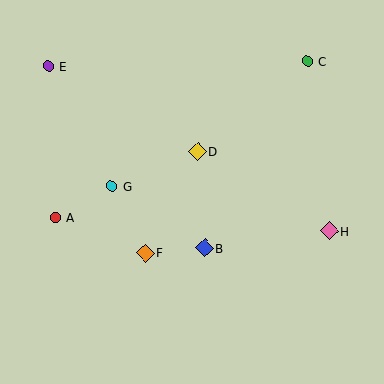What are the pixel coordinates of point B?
Point B is at (204, 248).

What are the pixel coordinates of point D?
Point D is at (197, 152).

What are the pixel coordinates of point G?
Point G is at (112, 187).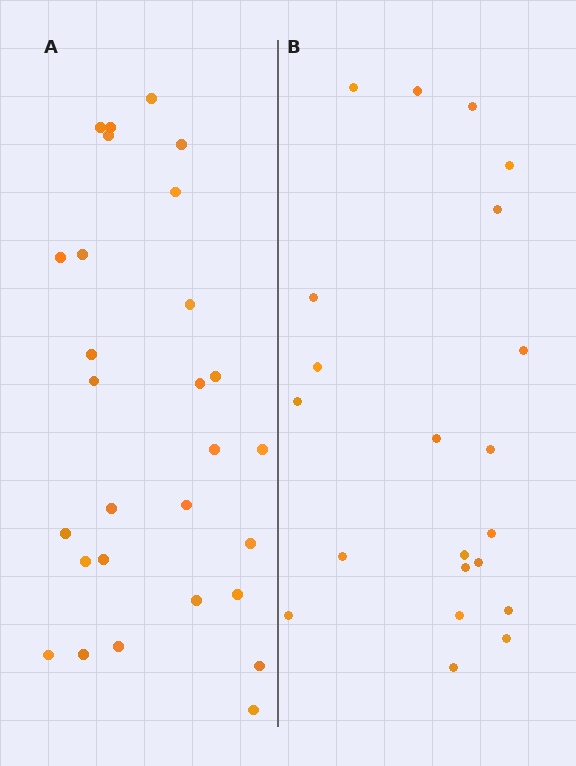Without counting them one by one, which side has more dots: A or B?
Region A (the left region) has more dots.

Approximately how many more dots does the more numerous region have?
Region A has roughly 8 or so more dots than region B.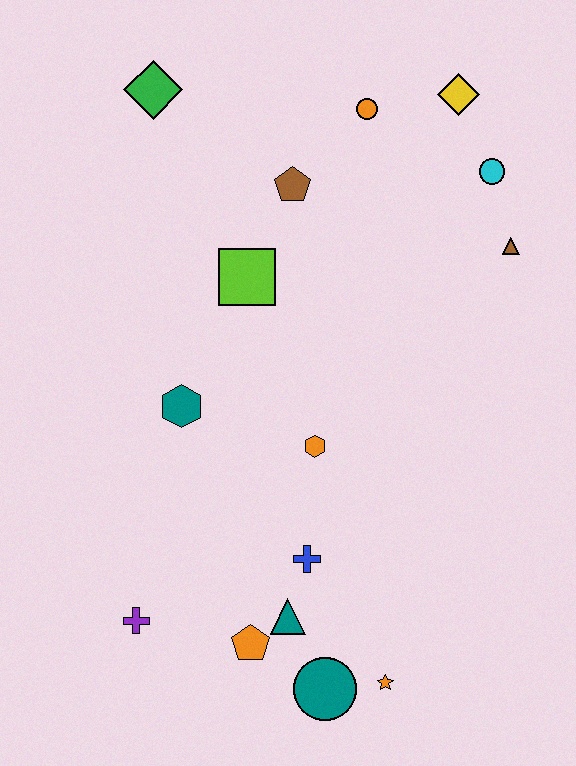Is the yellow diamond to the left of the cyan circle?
Yes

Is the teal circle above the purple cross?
No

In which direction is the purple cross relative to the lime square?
The purple cross is below the lime square.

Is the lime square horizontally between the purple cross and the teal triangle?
Yes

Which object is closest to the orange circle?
The yellow diamond is closest to the orange circle.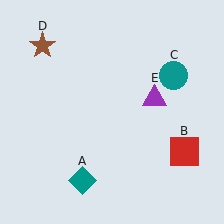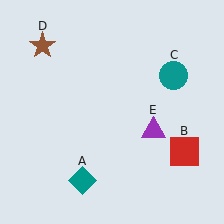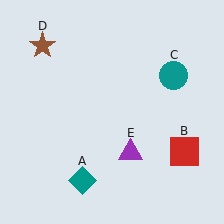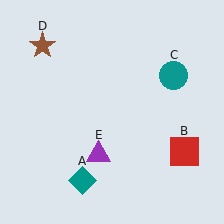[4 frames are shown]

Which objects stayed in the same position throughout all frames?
Teal diamond (object A) and red square (object B) and teal circle (object C) and brown star (object D) remained stationary.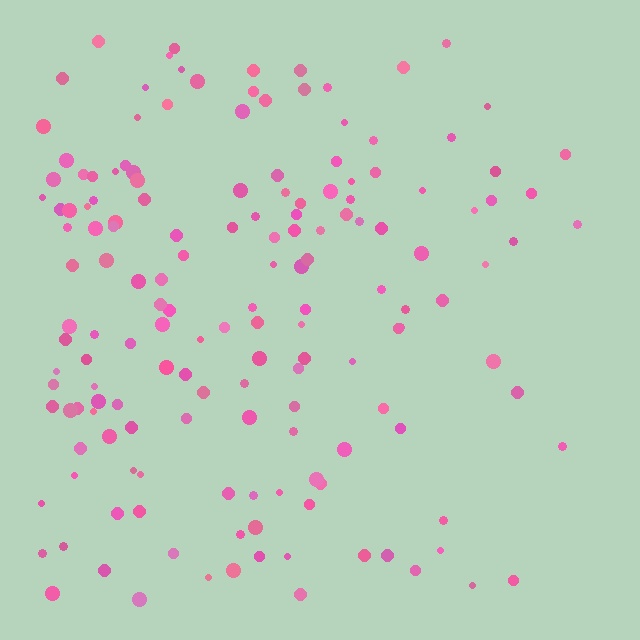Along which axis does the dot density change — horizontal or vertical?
Horizontal.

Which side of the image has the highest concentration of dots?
The left.